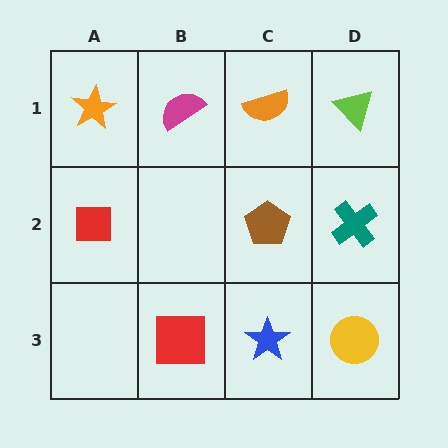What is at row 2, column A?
A red square.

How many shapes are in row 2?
3 shapes.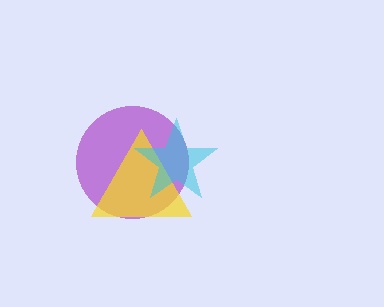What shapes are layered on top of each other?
The layered shapes are: a purple circle, a yellow triangle, a cyan star.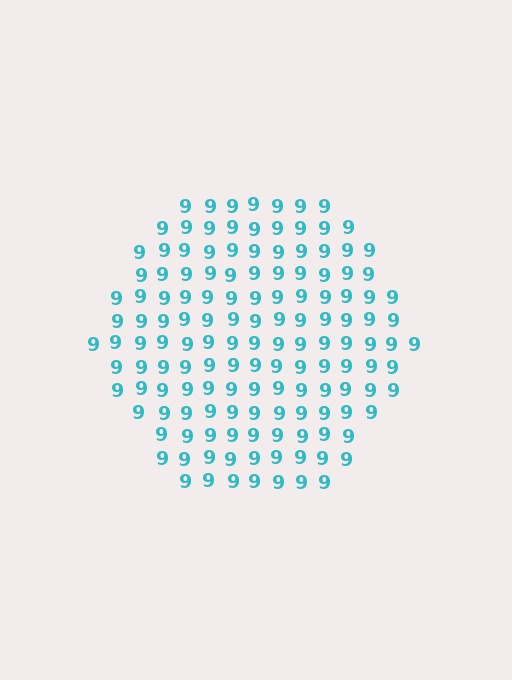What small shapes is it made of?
It is made of small digit 9's.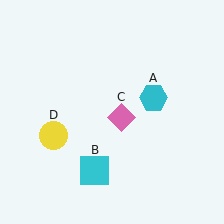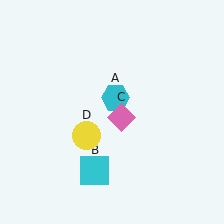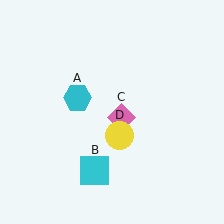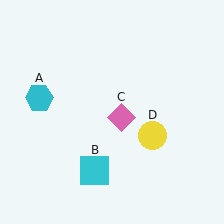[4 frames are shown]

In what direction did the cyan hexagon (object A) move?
The cyan hexagon (object A) moved left.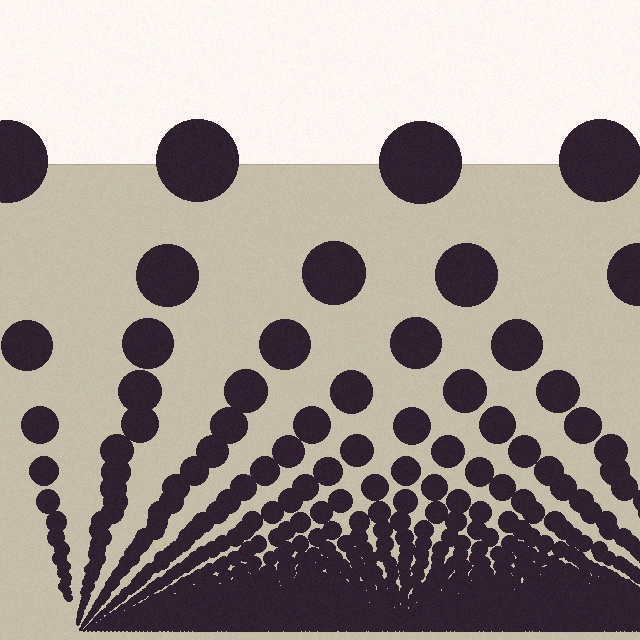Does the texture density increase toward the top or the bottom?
Density increases toward the bottom.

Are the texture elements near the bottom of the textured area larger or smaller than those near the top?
Smaller. The gradient is inverted — elements near the bottom are smaller and denser.